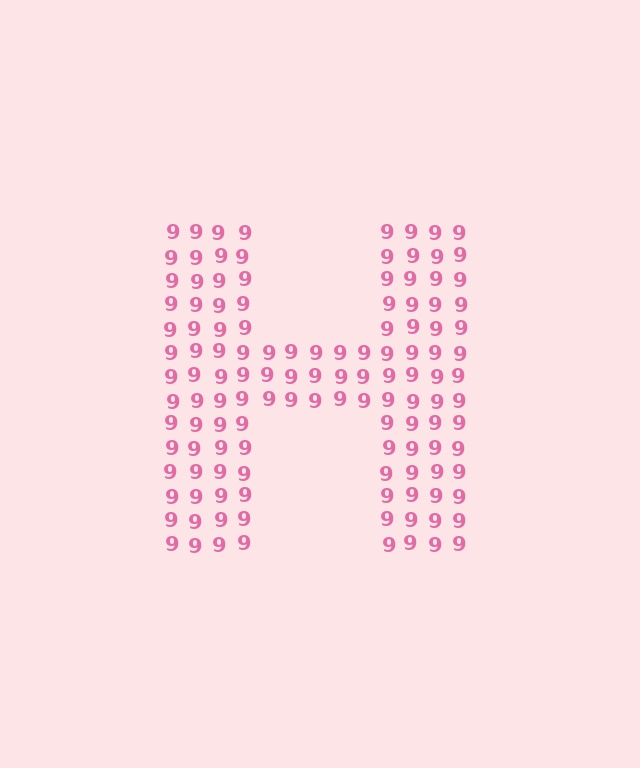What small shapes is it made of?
It is made of small digit 9's.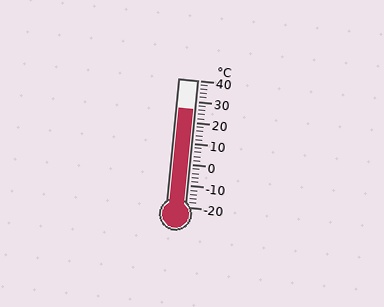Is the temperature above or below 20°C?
The temperature is above 20°C.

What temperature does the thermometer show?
The thermometer shows approximately 26°C.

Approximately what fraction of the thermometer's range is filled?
The thermometer is filled to approximately 75% of its range.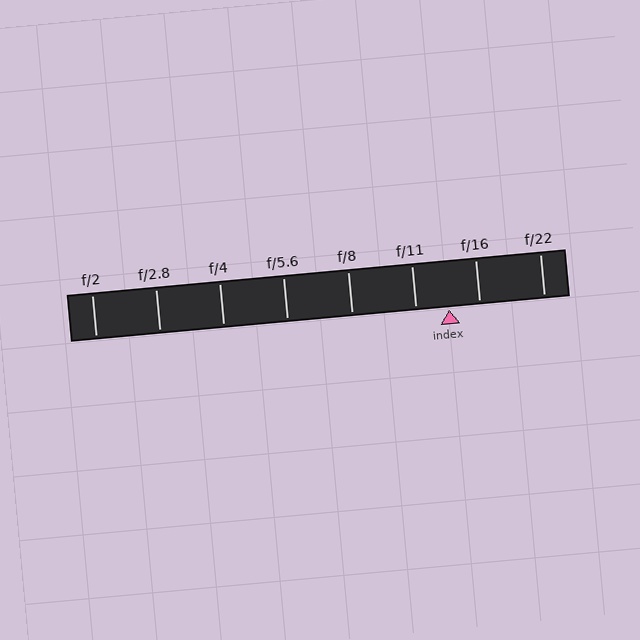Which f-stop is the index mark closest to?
The index mark is closest to f/16.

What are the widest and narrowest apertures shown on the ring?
The widest aperture shown is f/2 and the narrowest is f/22.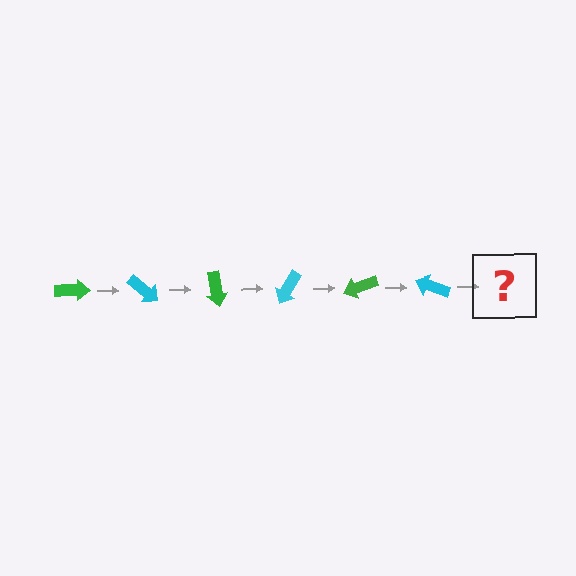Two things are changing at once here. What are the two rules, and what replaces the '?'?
The two rules are that it rotates 40 degrees each step and the color cycles through green and cyan. The '?' should be a green arrow, rotated 240 degrees from the start.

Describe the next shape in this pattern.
It should be a green arrow, rotated 240 degrees from the start.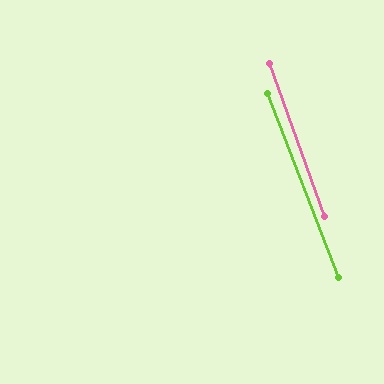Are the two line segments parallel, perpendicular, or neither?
Parallel — their directions differ by only 1.5°.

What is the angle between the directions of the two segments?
Approximately 1 degree.